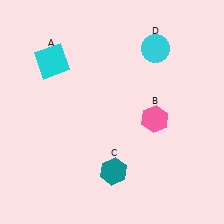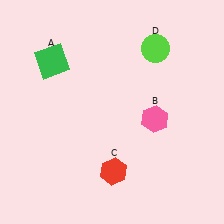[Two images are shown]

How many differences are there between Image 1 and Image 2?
There are 3 differences between the two images.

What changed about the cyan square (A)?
In Image 1, A is cyan. In Image 2, it changed to green.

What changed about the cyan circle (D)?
In Image 1, D is cyan. In Image 2, it changed to lime.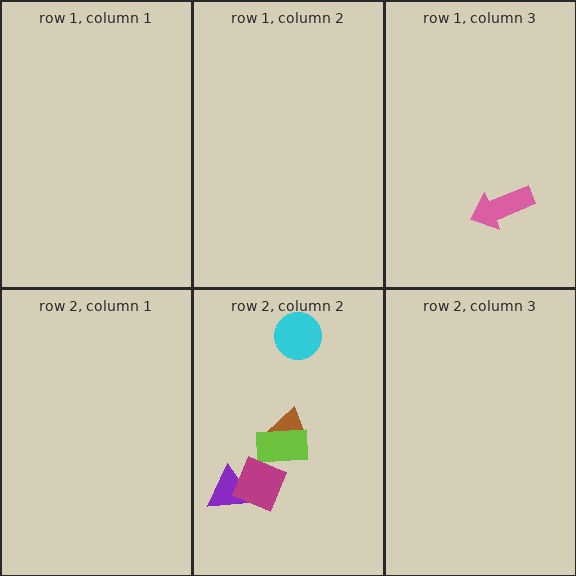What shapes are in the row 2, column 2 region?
The brown trapezoid, the cyan circle, the lime rectangle, the purple triangle, the magenta diamond.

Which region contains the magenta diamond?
The row 2, column 2 region.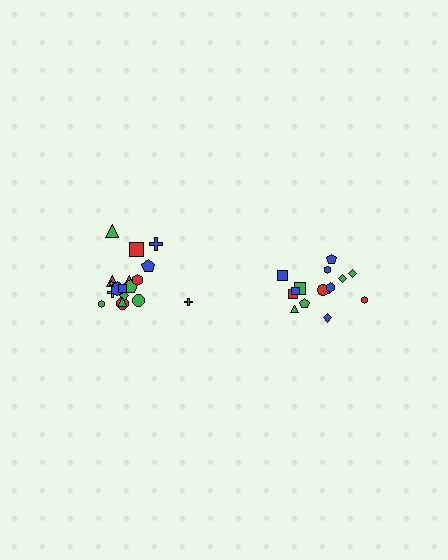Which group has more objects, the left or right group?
The left group.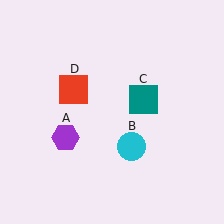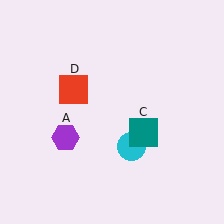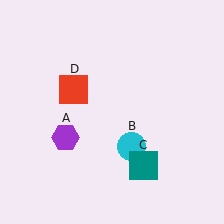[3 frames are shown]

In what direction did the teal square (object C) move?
The teal square (object C) moved down.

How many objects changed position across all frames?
1 object changed position: teal square (object C).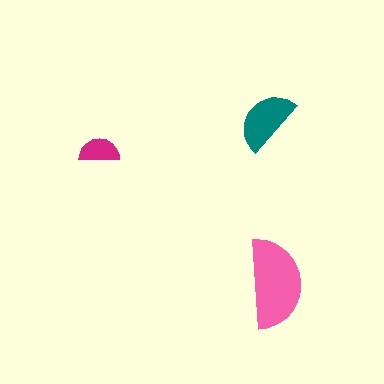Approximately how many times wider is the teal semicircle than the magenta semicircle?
About 1.5 times wider.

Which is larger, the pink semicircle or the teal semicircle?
The pink one.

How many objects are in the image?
There are 3 objects in the image.